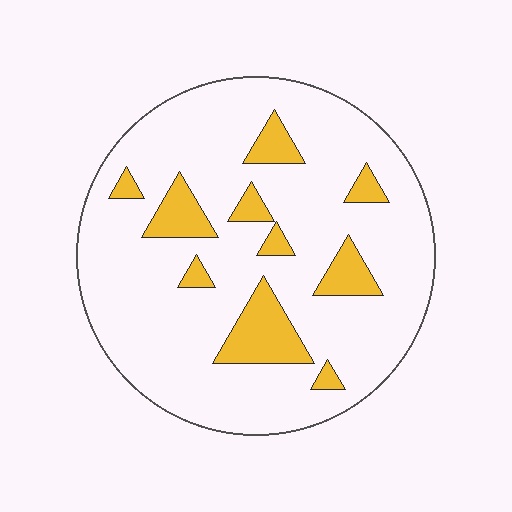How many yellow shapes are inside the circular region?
10.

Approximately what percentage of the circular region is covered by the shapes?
Approximately 15%.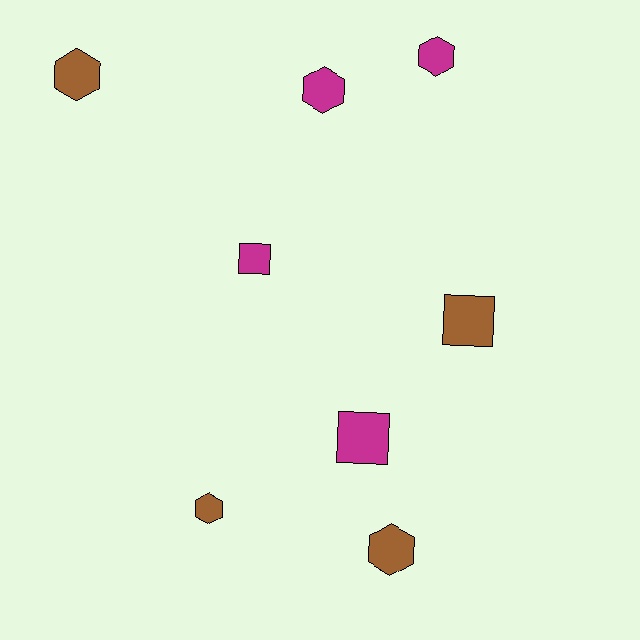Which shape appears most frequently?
Hexagon, with 5 objects.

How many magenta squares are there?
There are 2 magenta squares.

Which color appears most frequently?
Magenta, with 4 objects.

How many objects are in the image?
There are 8 objects.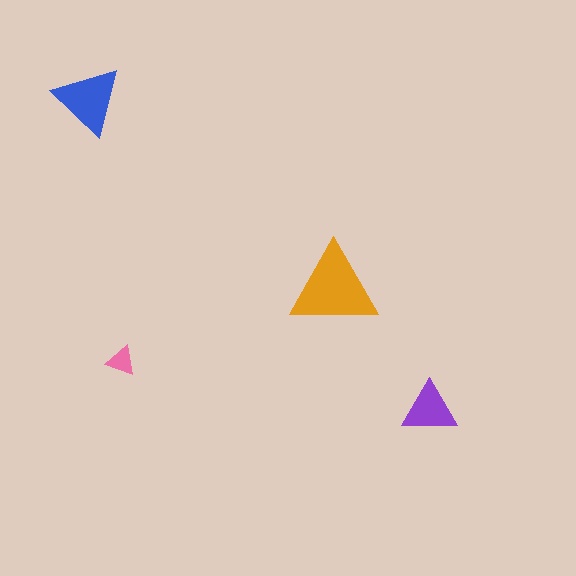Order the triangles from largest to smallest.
the orange one, the blue one, the purple one, the pink one.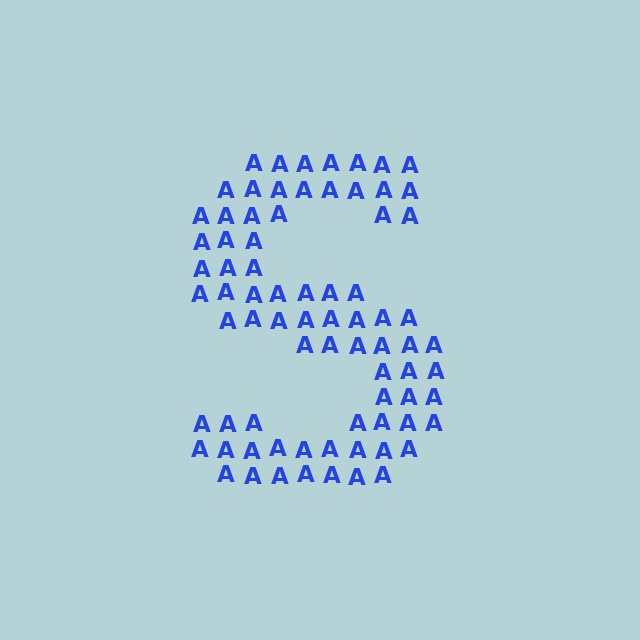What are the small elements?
The small elements are letter A's.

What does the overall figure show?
The overall figure shows the letter S.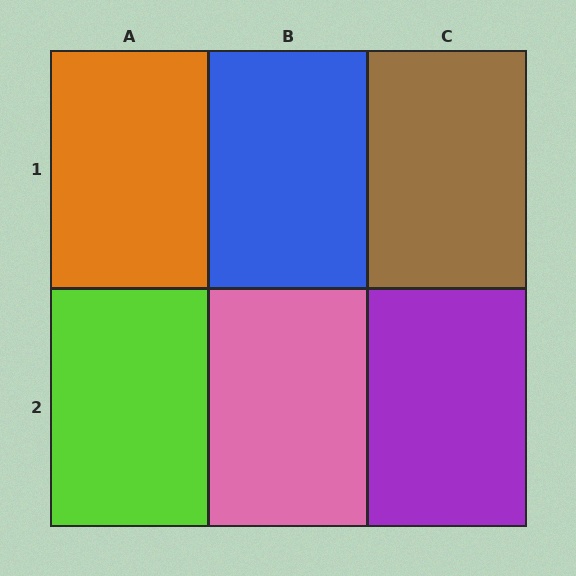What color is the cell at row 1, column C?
Brown.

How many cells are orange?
1 cell is orange.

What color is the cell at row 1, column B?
Blue.